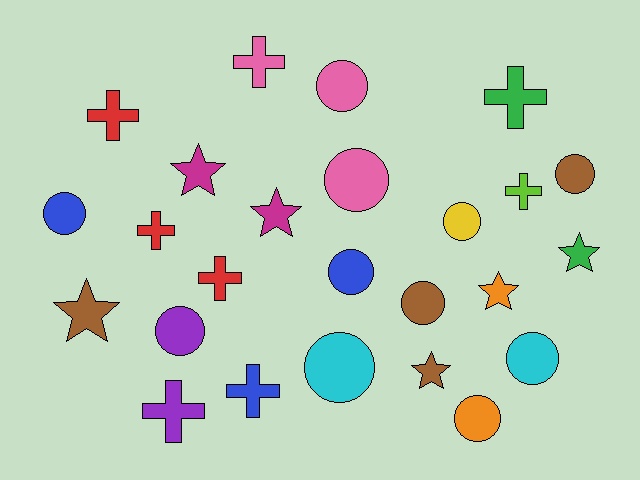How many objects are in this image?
There are 25 objects.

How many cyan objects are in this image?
There are 2 cyan objects.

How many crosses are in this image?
There are 8 crosses.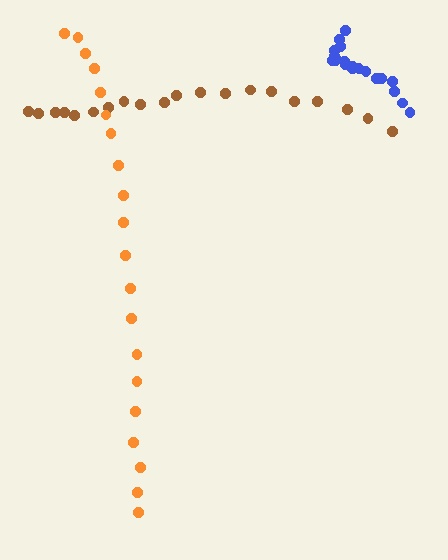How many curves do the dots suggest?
There are 3 distinct paths.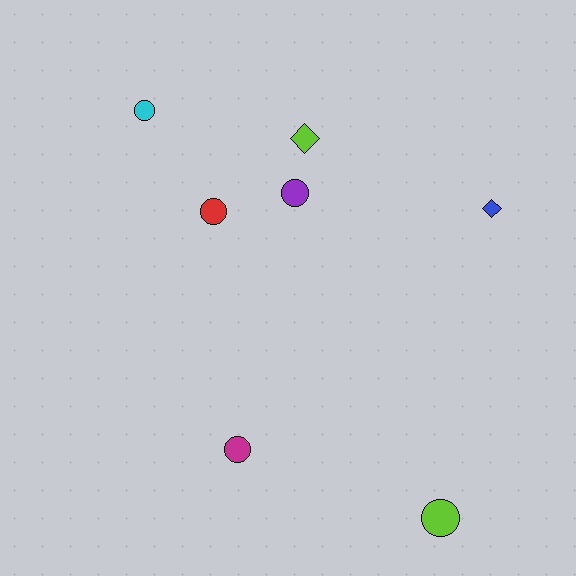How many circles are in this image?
There are 5 circles.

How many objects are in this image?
There are 7 objects.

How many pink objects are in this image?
There are no pink objects.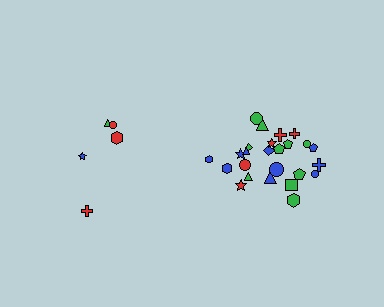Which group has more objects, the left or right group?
The right group.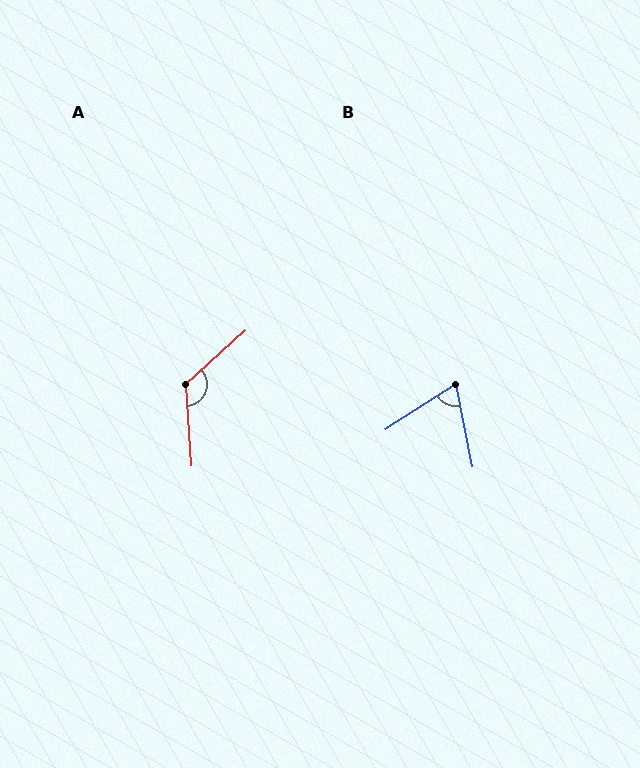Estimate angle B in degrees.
Approximately 69 degrees.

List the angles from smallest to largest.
B (69°), A (128°).